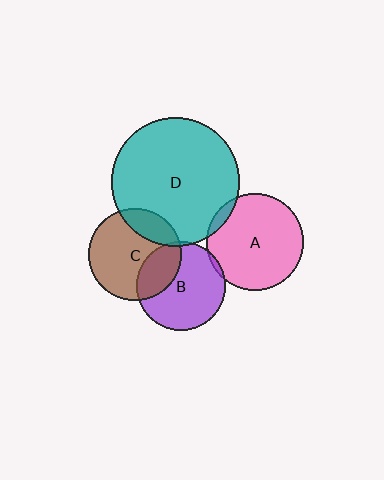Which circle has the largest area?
Circle D (teal).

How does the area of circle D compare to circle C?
Approximately 1.9 times.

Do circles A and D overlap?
Yes.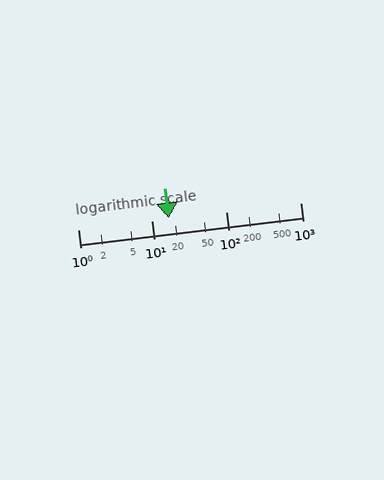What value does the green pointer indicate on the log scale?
The pointer indicates approximately 17.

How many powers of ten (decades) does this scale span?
The scale spans 3 decades, from 1 to 1000.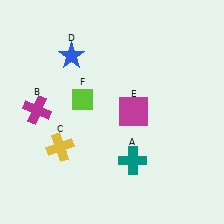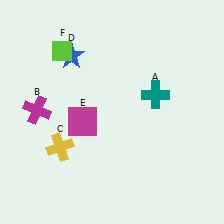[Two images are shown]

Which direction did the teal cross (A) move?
The teal cross (A) moved up.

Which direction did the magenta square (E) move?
The magenta square (E) moved left.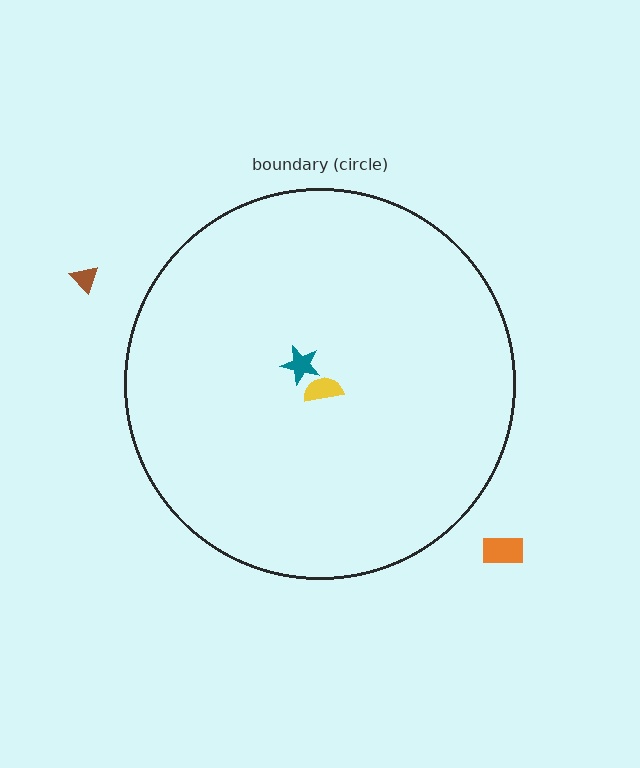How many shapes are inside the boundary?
2 inside, 2 outside.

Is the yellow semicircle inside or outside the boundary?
Inside.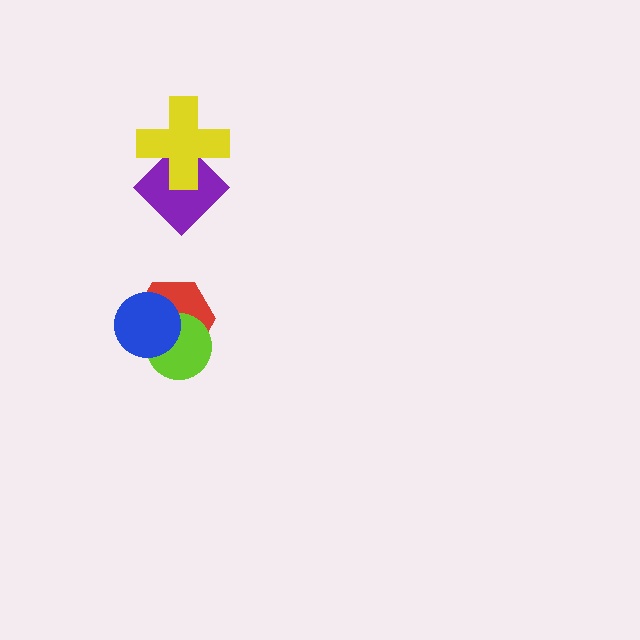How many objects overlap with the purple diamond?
1 object overlaps with the purple diamond.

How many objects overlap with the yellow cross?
1 object overlaps with the yellow cross.